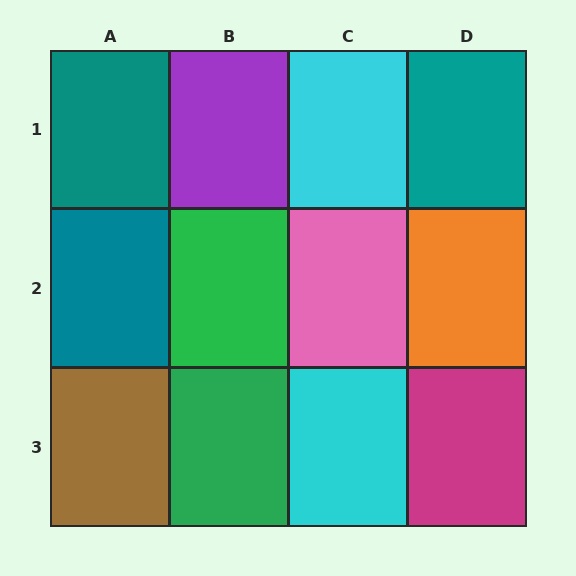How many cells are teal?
3 cells are teal.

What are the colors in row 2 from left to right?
Teal, green, pink, orange.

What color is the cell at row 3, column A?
Brown.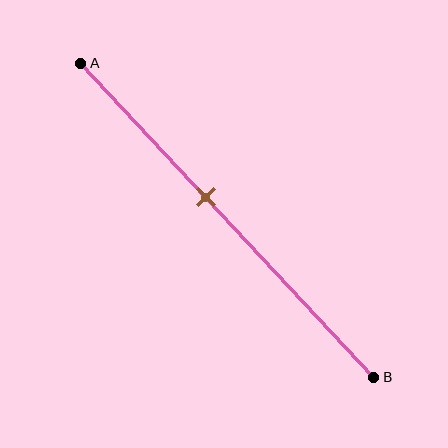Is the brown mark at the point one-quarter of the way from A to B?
No, the mark is at about 45% from A, not at the 25% one-quarter point.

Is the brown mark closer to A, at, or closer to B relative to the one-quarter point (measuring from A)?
The brown mark is closer to point B than the one-quarter point of segment AB.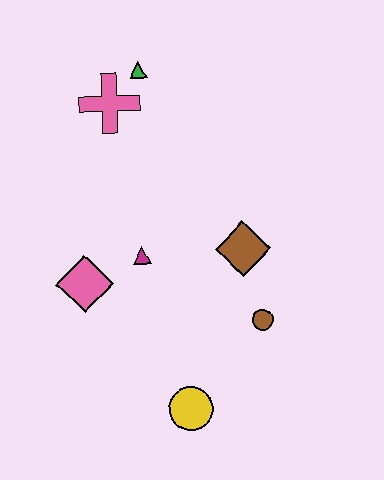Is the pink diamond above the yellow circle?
Yes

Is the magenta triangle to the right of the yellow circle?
No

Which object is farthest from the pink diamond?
The green triangle is farthest from the pink diamond.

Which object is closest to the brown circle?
The brown diamond is closest to the brown circle.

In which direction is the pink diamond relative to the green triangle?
The pink diamond is below the green triangle.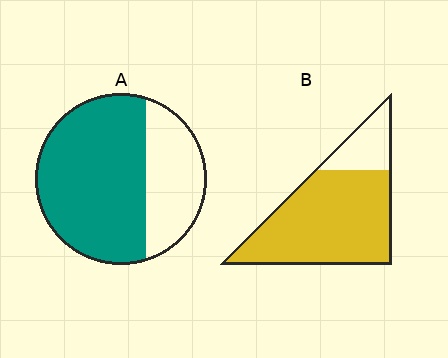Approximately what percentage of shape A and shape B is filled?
A is approximately 70% and B is approximately 80%.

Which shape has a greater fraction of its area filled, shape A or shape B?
Shape B.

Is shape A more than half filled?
Yes.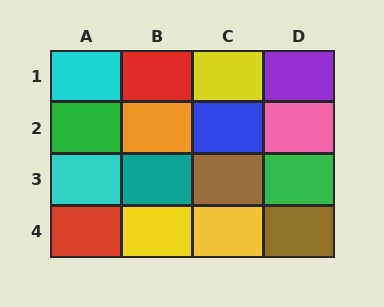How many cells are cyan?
2 cells are cyan.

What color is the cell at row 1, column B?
Red.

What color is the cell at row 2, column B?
Orange.